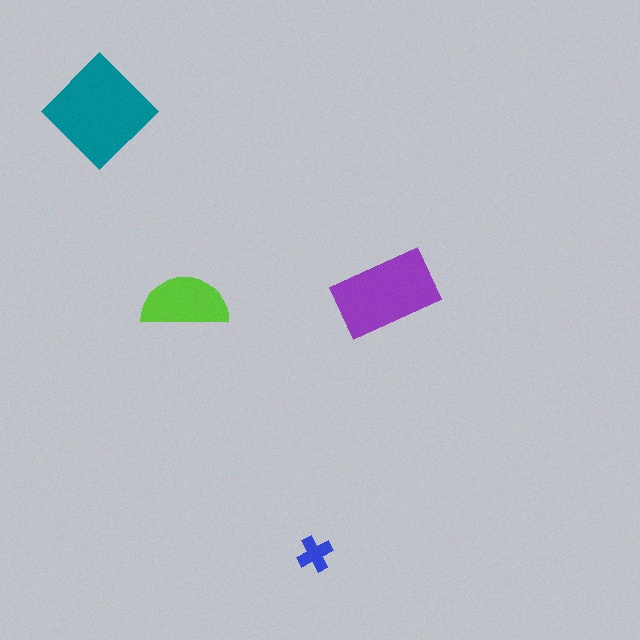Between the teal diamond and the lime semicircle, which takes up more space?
The teal diamond.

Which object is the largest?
The teal diamond.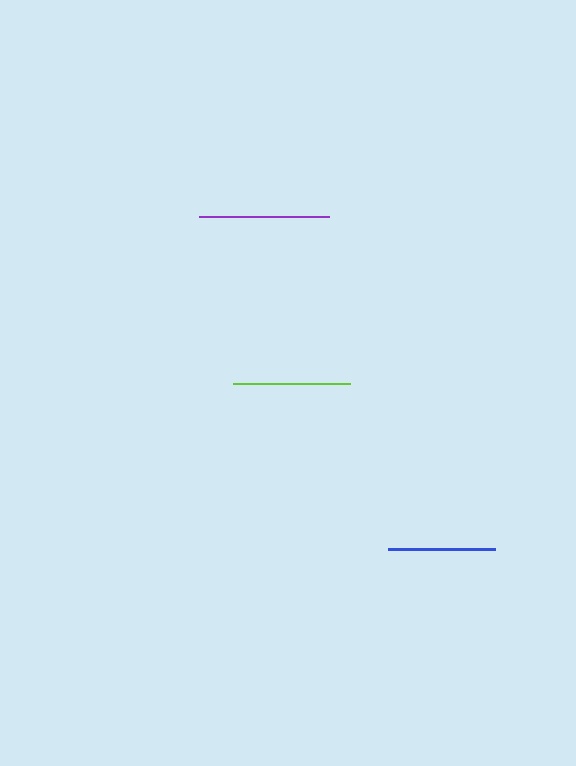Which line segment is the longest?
The purple line is the longest at approximately 130 pixels.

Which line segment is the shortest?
The blue line is the shortest at approximately 107 pixels.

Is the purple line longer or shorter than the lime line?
The purple line is longer than the lime line.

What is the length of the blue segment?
The blue segment is approximately 107 pixels long.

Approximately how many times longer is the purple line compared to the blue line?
The purple line is approximately 1.2 times the length of the blue line.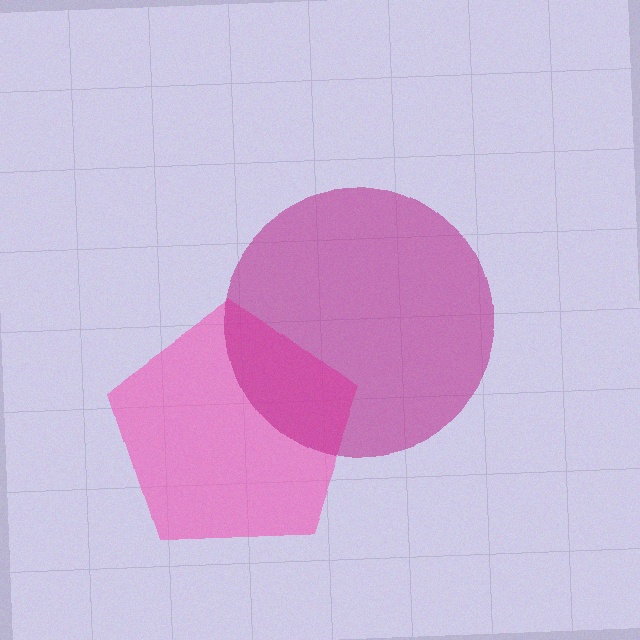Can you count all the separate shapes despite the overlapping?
Yes, there are 2 separate shapes.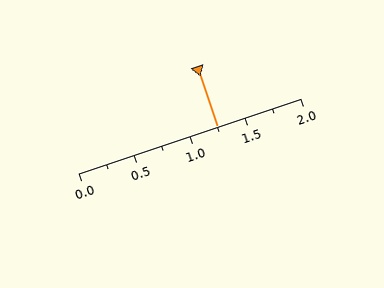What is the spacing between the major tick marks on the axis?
The major ticks are spaced 0.5 apart.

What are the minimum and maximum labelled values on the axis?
The axis runs from 0.0 to 2.0.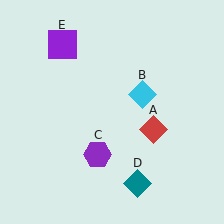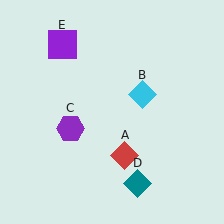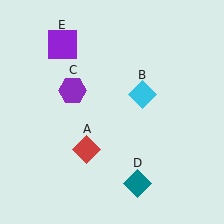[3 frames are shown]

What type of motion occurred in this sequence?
The red diamond (object A), purple hexagon (object C) rotated clockwise around the center of the scene.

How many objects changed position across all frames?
2 objects changed position: red diamond (object A), purple hexagon (object C).